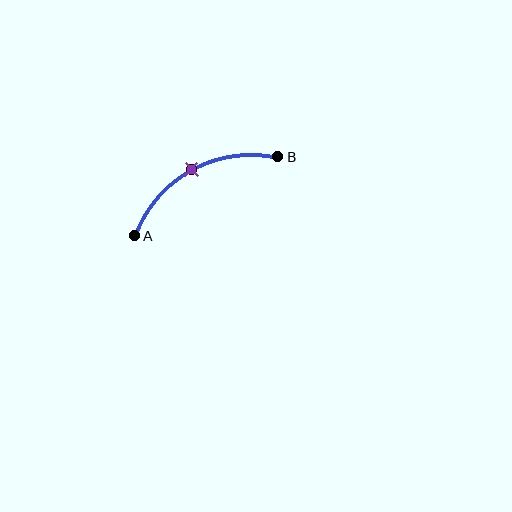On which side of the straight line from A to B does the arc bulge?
The arc bulges above the straight line connecting A and B.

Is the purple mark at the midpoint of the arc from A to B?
Yes. The purple mark lies on the arc at equal arc-length from both A and B — it is the arc midpoint.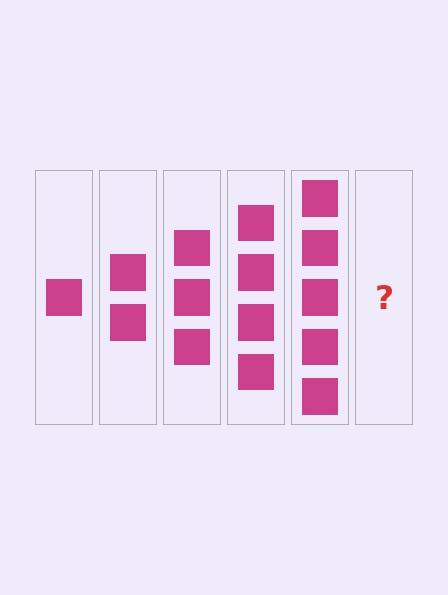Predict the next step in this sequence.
The next step is 6 squares.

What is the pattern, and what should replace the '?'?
The pattern is that each step adds one more square. The '?' should be 6 squares.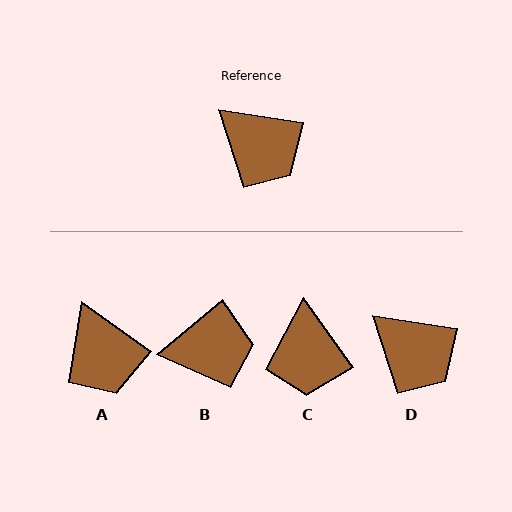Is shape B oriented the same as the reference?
No, it is off by about 48 degrees.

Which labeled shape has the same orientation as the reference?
D.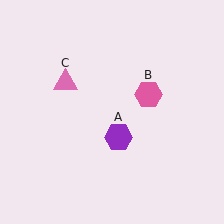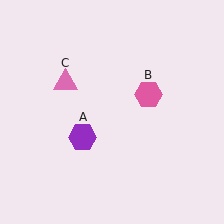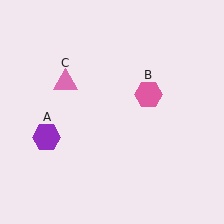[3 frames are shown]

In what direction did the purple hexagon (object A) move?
The purple hexagon (object A) moved left.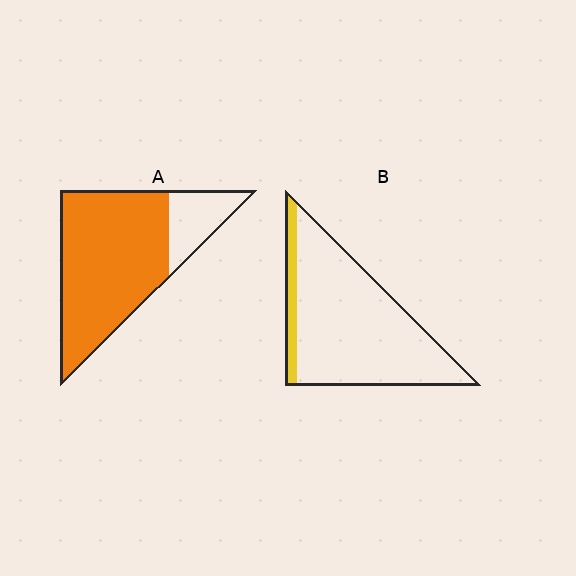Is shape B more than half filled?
No.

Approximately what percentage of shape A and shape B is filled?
A is approximately 80% and B is approximately 10%.